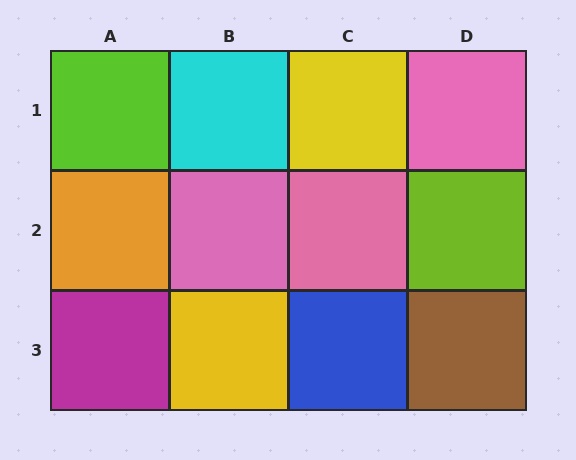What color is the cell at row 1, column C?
Yellow.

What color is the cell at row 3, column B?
Yellow.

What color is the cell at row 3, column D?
Brown.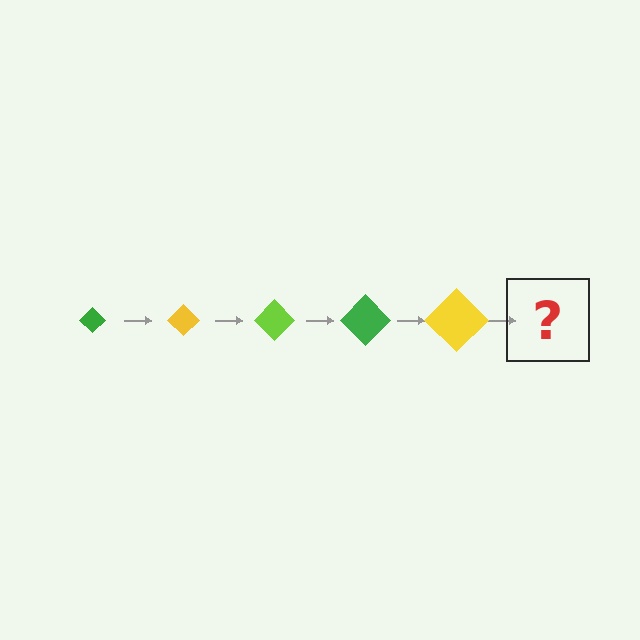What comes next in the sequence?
The next element should be a lime diamond, larger than the previous one.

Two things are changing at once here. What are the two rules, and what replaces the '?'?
The two rules are that the diamond grows larger each step and the color cycles through green, yellow, and lime. The '?' should be a lime diamond, larger than the previous one.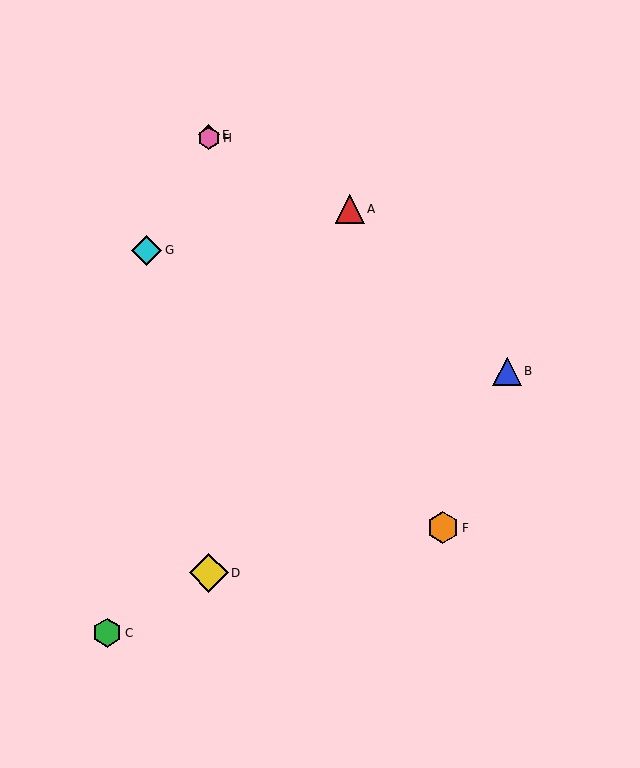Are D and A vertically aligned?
No, D is at x≈209 and A is at x≈350.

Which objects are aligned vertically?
Objects D, E, H are aligned vertically.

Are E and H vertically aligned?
Yes, both are at x≈209.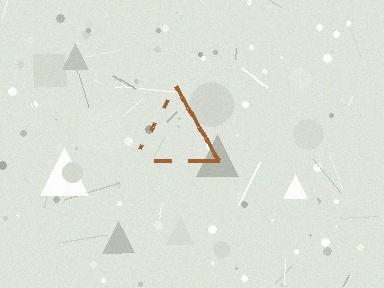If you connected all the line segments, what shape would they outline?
They would outline a triangle.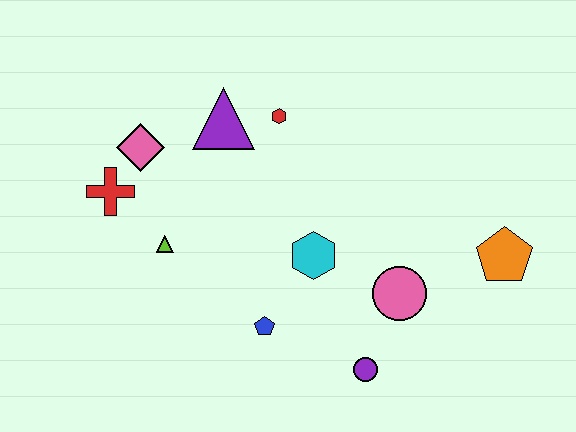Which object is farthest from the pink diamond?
The orange pentagon is farthest from the pink diamond.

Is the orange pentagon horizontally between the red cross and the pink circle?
No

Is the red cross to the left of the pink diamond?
Yes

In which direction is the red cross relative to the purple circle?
The red cross is to the left of the purple circle.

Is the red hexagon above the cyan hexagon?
Yes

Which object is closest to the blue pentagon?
The cyan hexagon is closest to the blue pentagon.